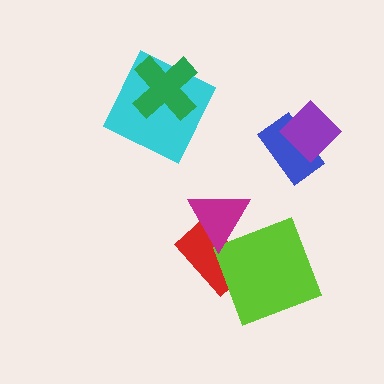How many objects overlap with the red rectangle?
2 objects overlap with the red rectangle.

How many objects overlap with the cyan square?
1 object overlaps with the cyan square.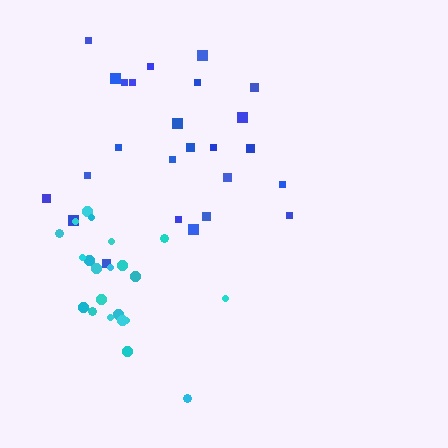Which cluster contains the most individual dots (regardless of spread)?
Blue (25).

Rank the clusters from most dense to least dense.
cyan, blue.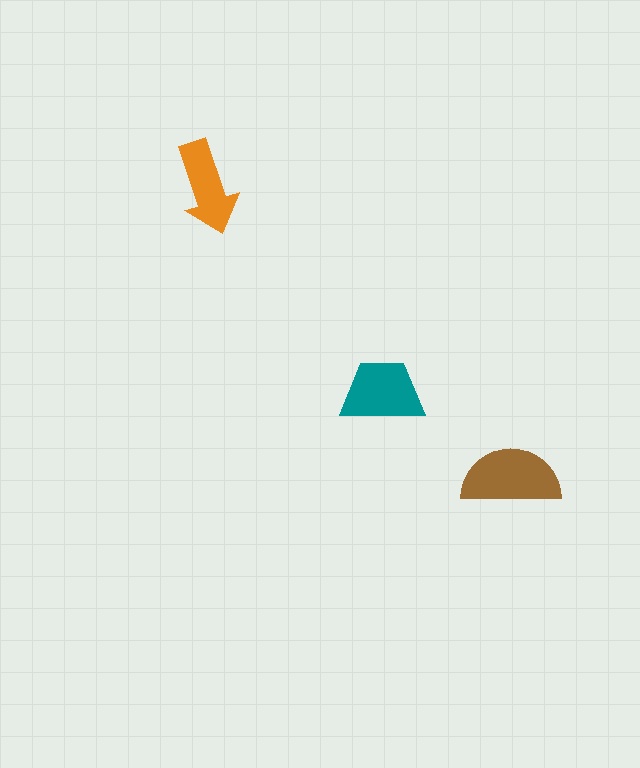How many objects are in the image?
There are 3 objects in the image.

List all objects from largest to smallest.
The brown semicircle, the teal trapezoid, the orange arrow.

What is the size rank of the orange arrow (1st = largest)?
3rd.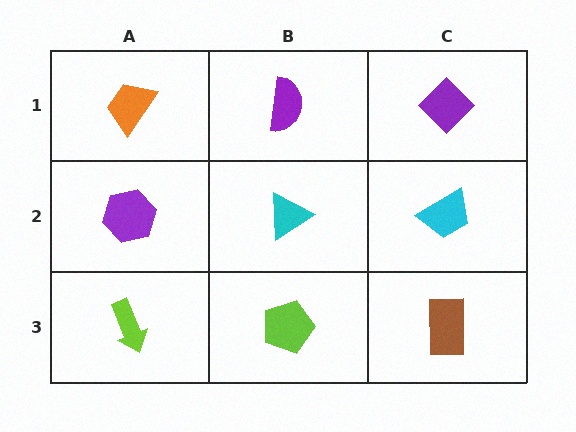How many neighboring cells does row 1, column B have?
3.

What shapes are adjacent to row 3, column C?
A cyan trapezoid (row 2, column C), a lime pentagon (row 3, column B).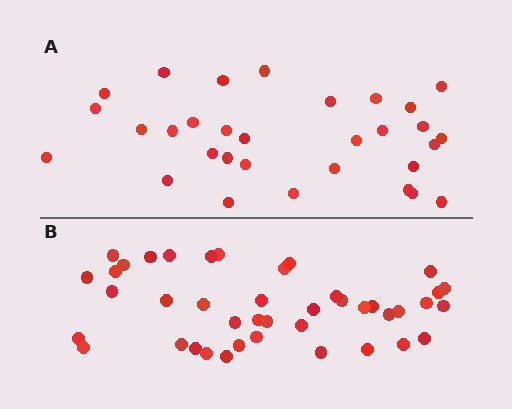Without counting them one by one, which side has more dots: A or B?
Region B (the bottom region) has more dots.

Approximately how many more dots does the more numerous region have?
Region B has roughly 12 or so more dots than region A.